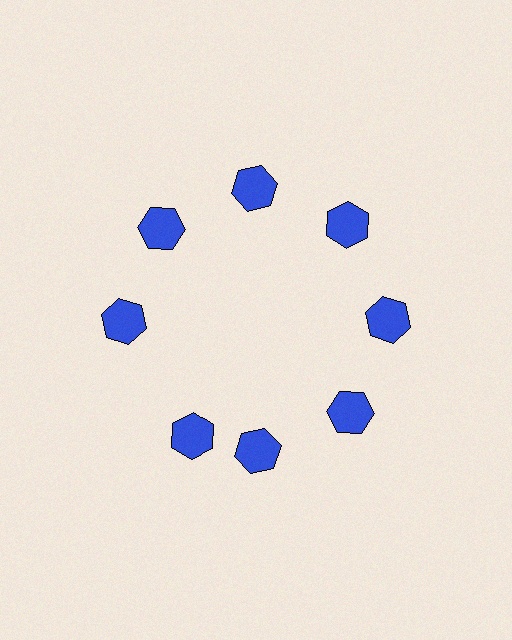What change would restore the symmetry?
The symmetry would be restored by rotating it back into even spacing with its neighbors so that all 8 hexagons sit at equal angles and equal distance from the center.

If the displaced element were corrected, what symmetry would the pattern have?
It would have 8-fold rotational symmetry — the pattern would map onto itself every 45 degrees.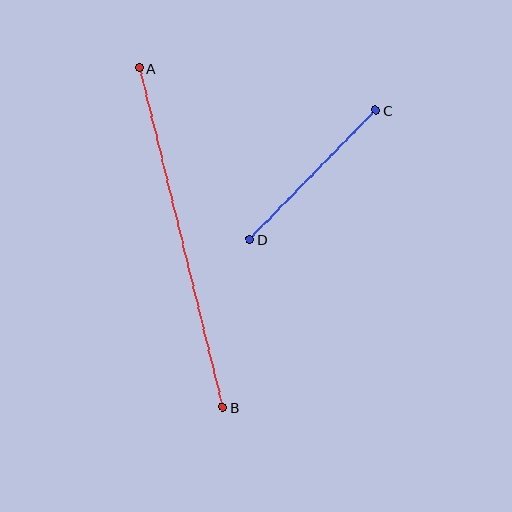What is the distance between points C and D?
The distance is approximately 181 pixels.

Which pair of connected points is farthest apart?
Points A and B are farthest apart.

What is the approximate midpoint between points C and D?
The midpoint is at approximately (313, 175) pixels.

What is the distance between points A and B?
The distance is approximately 349 pixels.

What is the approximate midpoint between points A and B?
The midpoint is at approximately (181, 238) pixels.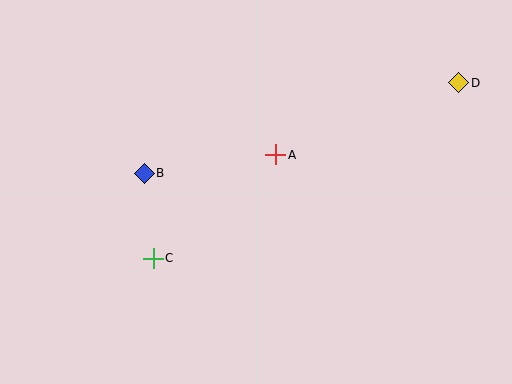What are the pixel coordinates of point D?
Point D is at (459, 83).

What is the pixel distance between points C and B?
The distance between C and B is 86 pixels.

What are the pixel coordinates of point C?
Point C is at (153, 258).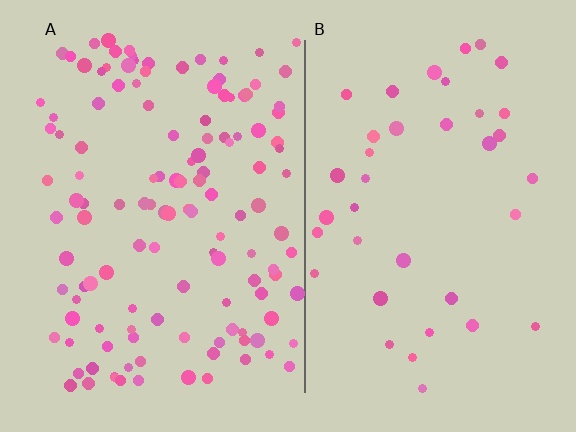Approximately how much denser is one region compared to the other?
Approximately 3.4× — region A over region B.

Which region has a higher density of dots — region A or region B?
A (the left).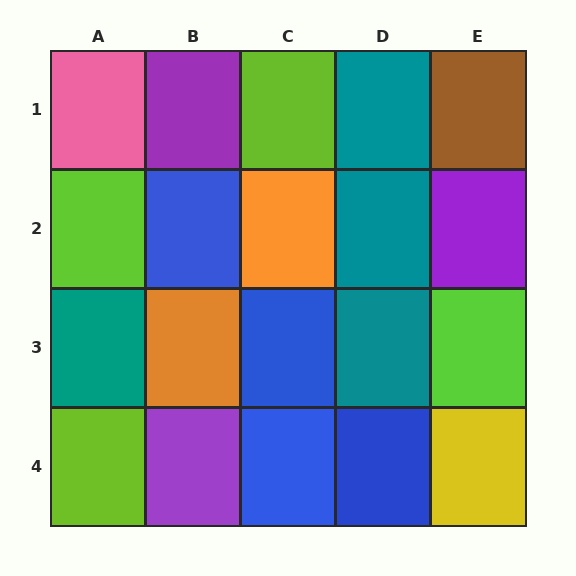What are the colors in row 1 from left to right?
Pink, purple, lime, teal, brown.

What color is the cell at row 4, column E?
Yellow.